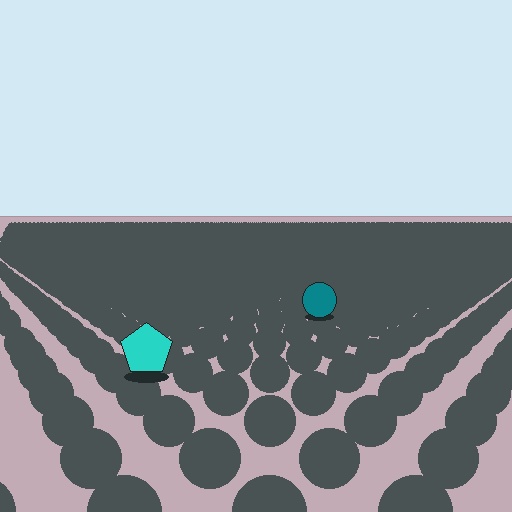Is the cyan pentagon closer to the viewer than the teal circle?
Yes. The cyan pentagon is closer — you can tell from the texture gradient: the ground texture is coarser near it.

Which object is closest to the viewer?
The cyan pentagon is closest. The texture marks near it are larger and more spread out.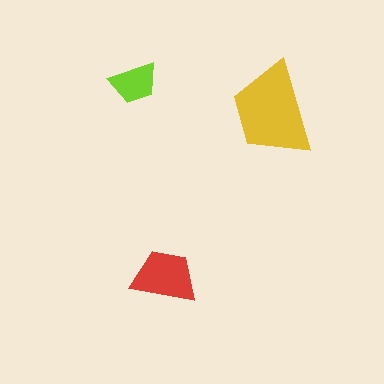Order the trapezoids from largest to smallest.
the yellow one, the red one, the lime one.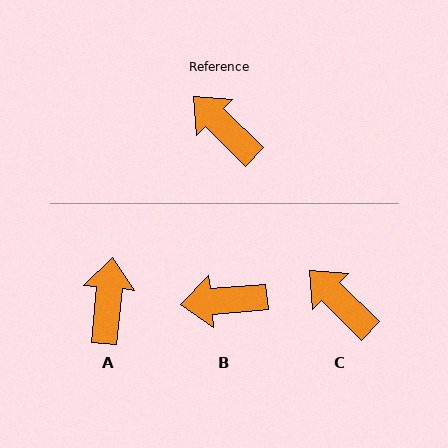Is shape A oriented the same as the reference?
No, it is off by about 51 degrees.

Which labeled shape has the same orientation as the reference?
C.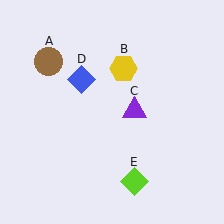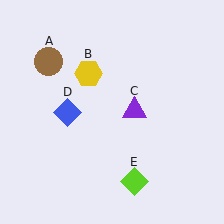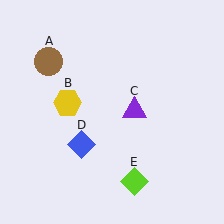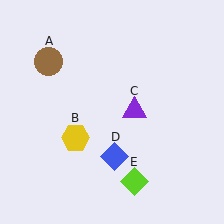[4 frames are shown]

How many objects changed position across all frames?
2 objects changed position: yellow hexagon (object B), blue diamond (object D).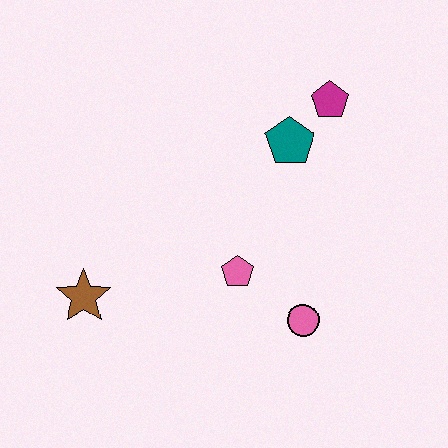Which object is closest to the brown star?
The pink pentagon is closest to the brown star.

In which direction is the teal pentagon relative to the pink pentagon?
The teal pentagon is above the pink pentagon.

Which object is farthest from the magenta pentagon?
The brown star is farthest from the magenta pentagon.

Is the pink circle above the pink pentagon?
No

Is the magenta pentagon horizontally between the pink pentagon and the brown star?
No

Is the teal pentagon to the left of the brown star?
No